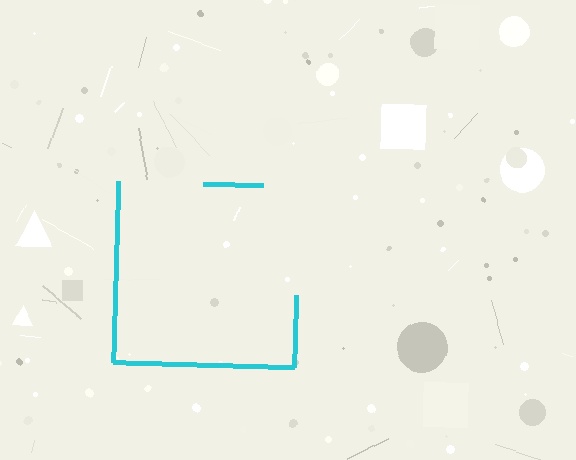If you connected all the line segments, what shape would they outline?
They would outline a square.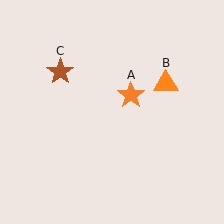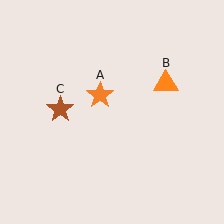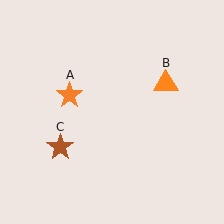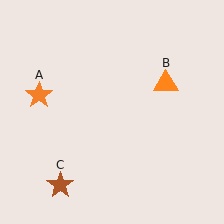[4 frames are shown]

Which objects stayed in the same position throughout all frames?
Orange triangle (object B) remained stationary.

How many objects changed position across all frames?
2 objects changed position: orange star (object A), brown star (object C).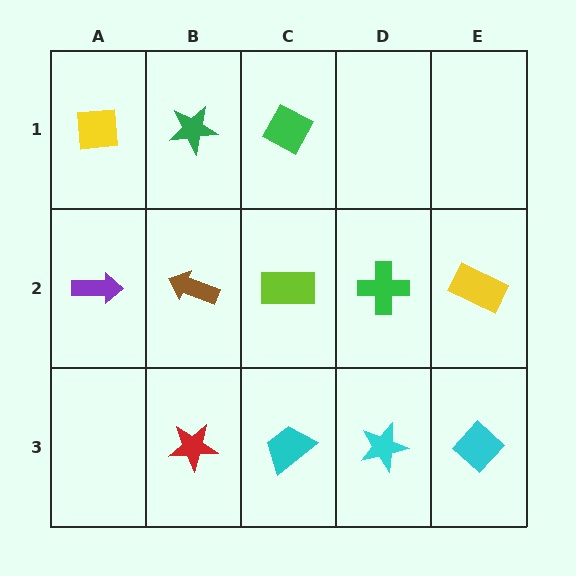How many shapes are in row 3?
4 shapes.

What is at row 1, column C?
A green diamond.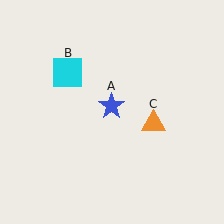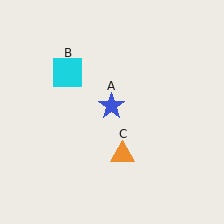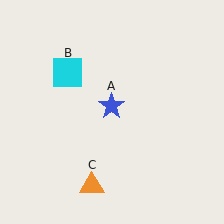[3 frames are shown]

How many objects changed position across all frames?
1 object changed position: orange triangle (object C).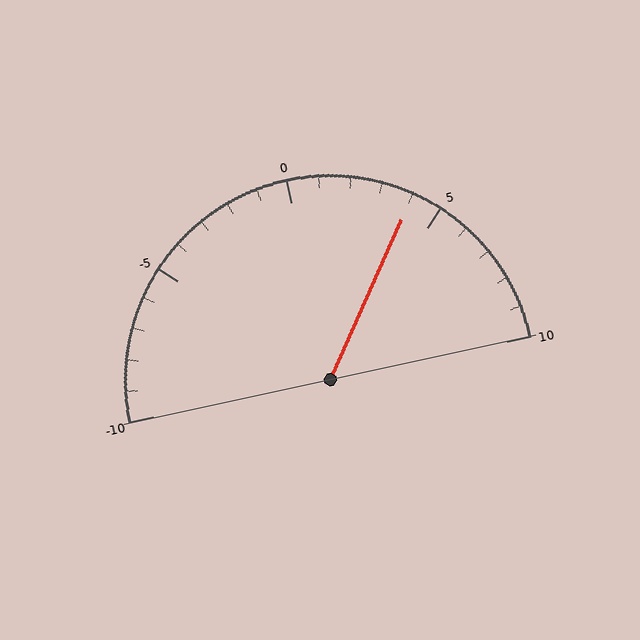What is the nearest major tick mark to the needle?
The nearest major tick mark is 5.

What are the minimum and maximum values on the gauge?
The gauge ranges from -10 to 10.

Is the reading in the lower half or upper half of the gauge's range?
The reading is in the upper half of the range (-10 to 10).